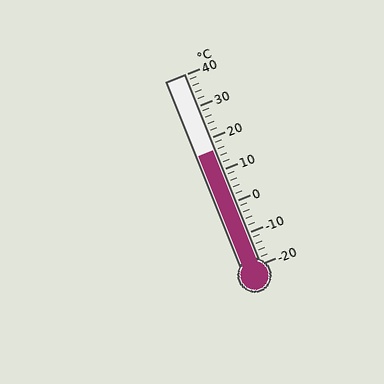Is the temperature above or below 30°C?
The temperature is below 30°C.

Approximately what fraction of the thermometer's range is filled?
The thermometer is filled to approximately 60% of its range.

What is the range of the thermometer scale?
The thermometer scale ranges from -20°C to 40°C.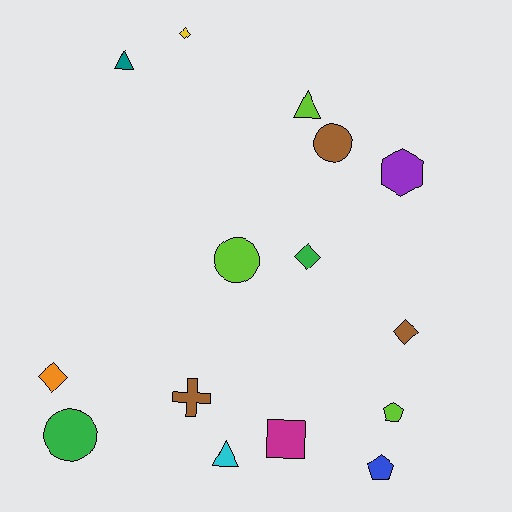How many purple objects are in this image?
There is 1 purple object.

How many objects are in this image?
There are 15 objects.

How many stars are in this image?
There are no stars.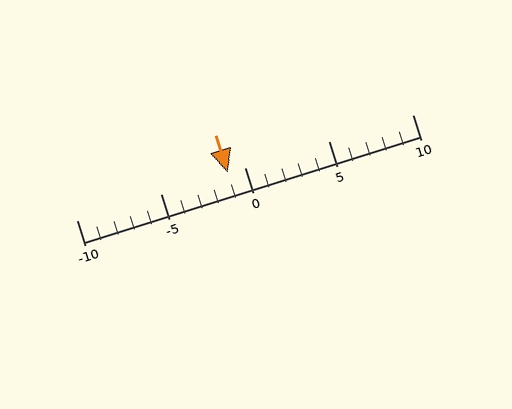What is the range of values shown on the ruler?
The ruler shows values from -10 to 10.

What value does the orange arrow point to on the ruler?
The orange arrow points to approximately -1.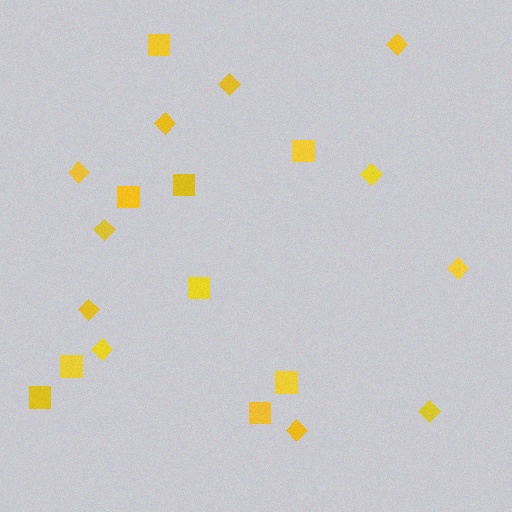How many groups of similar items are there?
There are 2 groups: one group of diamonds (11) and one group of squares (9).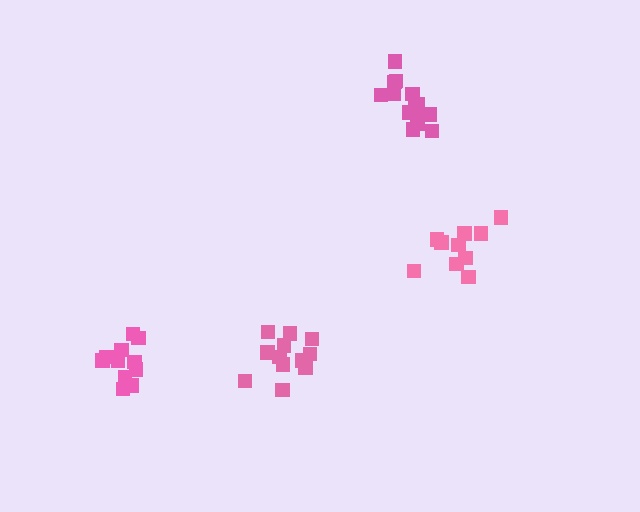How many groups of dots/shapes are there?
There are 4 groups.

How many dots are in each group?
Group 1: 14 dots, Group 2: 12 dots, Group 3: 11 dots, Group 4: 10 dots (47 total).